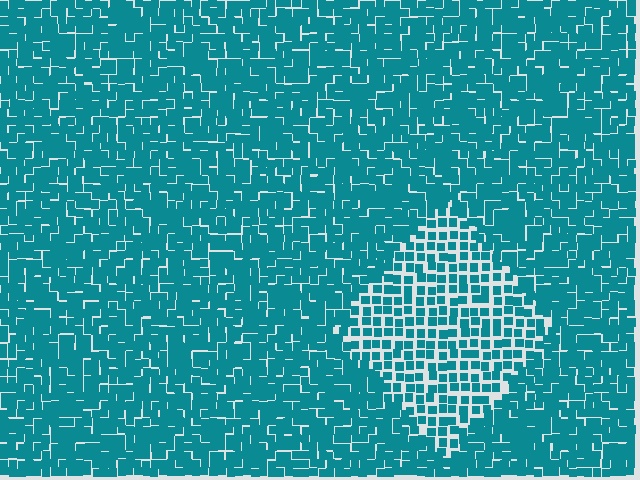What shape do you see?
I see a diamond.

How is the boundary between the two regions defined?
The boundary is defined by a change in element density (approximately 1.7x ratio). All elements are the same color, size, and shape.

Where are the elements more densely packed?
The elements are more densely packed outside the diamond boundary.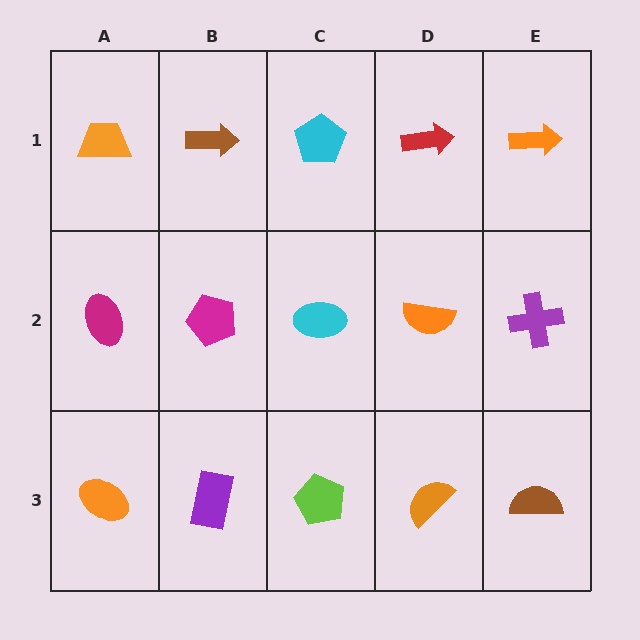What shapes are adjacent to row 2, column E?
An orange arrow (row 1, column E), a brown semicircle (row 3, column E), an orange semicircle (row 2, column D).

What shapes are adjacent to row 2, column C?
A cyan pentagon (row 1, column C), a lime pentagon (row 3, column C), a magenta pentagon (row 2, column B), an orange semicircle (row 2, column D).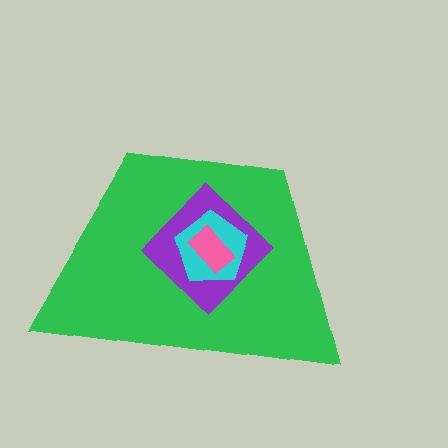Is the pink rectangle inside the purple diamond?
Yes.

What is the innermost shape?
The pink rectangle.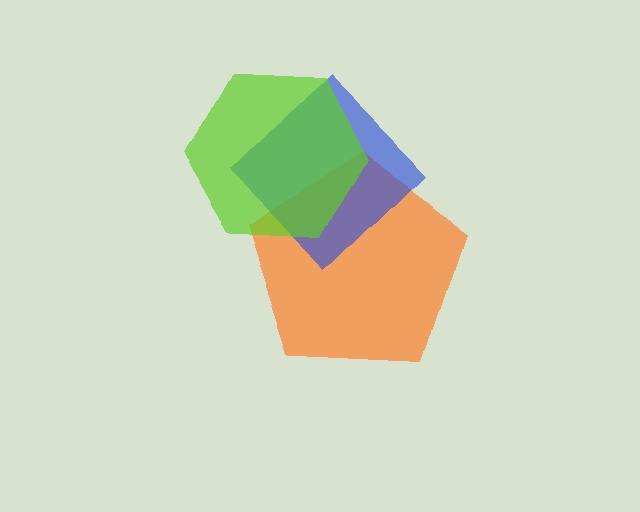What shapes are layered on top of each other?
The layered shapes are: an orange pentagon, a blue diamond, a lime hexagon.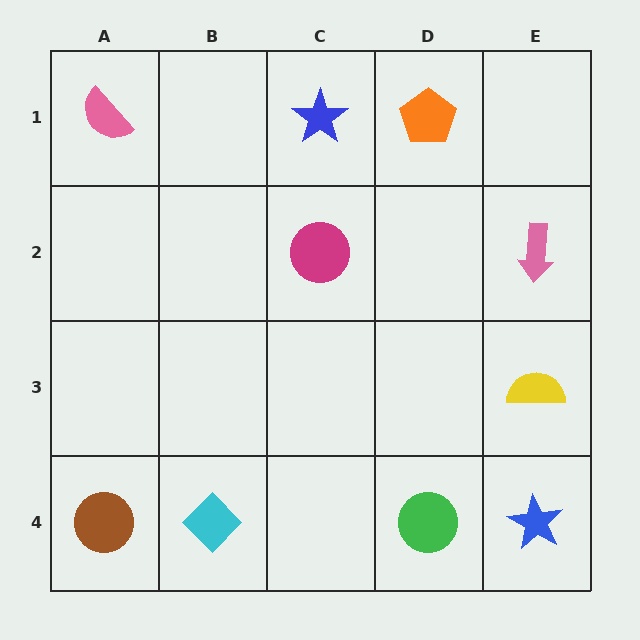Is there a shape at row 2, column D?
No, that cell is empty.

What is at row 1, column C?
A blue star.